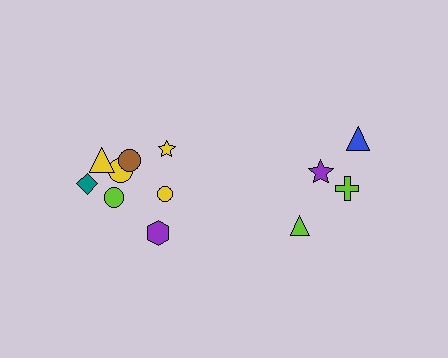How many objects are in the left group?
There are 8 objects.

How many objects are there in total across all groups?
There are 12 objects.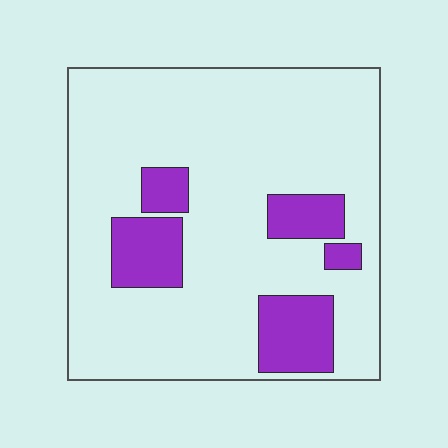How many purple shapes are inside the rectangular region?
5.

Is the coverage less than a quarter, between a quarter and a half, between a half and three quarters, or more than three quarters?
Less than a quarter.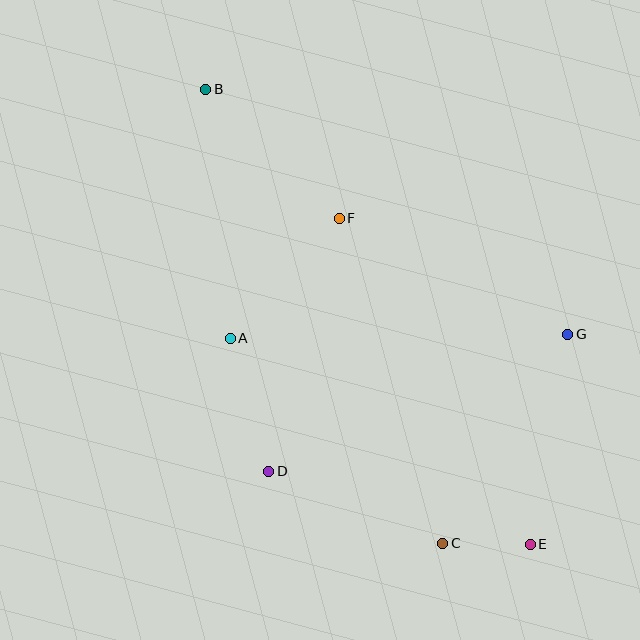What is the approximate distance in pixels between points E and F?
The distance between E and F is approximately 378 pixels.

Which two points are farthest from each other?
Points B and E are farthest from each other.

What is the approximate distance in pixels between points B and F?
The distance between B and F is approximately 186 pixels.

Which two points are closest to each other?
Points C and E are closest to each other.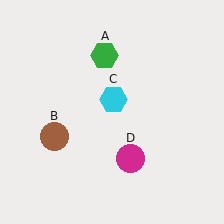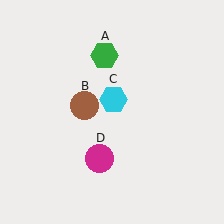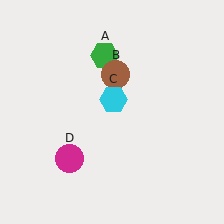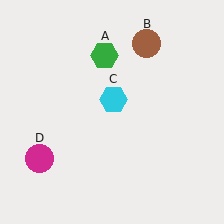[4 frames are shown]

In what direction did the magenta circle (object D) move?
The magenta circle (object D) moved left.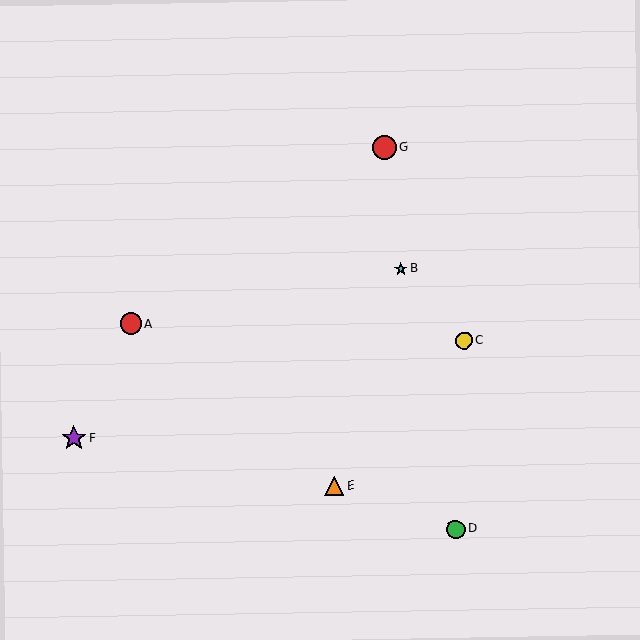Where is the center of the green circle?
The center of the green circle is at (455, 529).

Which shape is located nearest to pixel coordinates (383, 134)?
The red circle (labeled G) at (384, 147) is nearest to that location.